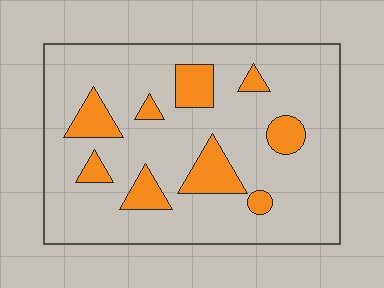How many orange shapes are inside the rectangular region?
9.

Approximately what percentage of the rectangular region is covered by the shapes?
Approximately 15%.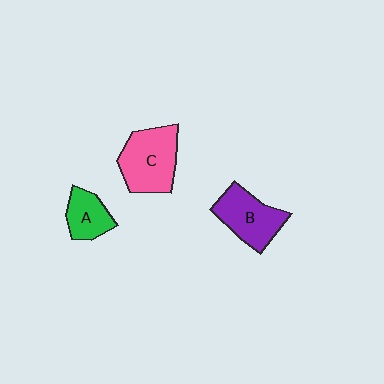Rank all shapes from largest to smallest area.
From largest to smallest: C (pink), B (purple), A (green).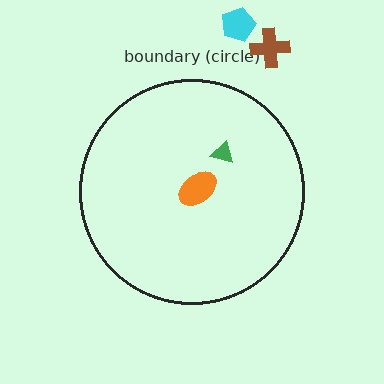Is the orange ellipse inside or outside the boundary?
Inside.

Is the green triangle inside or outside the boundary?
Inside.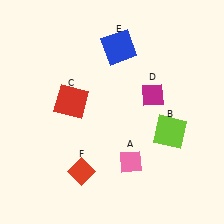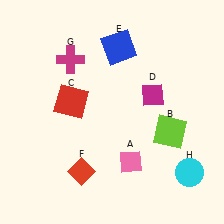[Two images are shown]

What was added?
A magenta cross (G), a cyan circle (H) were added in Image 2.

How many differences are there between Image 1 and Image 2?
There are 2 differences between the two images.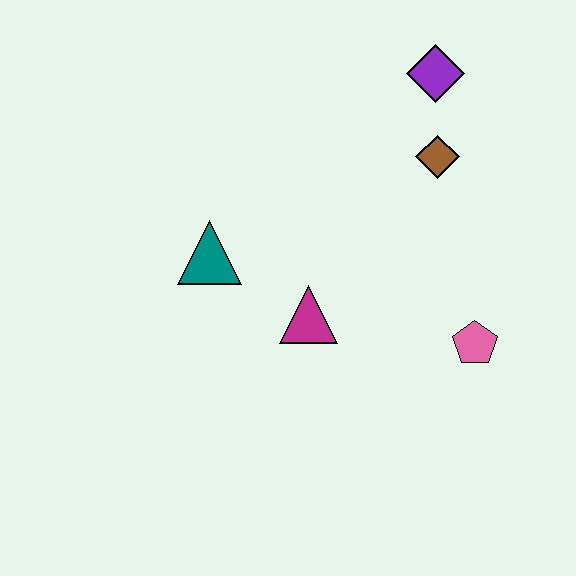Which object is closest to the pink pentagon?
The magenta triangle is closest to the pink pentagon.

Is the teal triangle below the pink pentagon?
No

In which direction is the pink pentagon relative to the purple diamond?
The pink pentagon is below the purple diamond.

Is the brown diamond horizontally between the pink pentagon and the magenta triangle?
Yes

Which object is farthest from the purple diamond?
The teal triangle is farthest from the purple diamond.